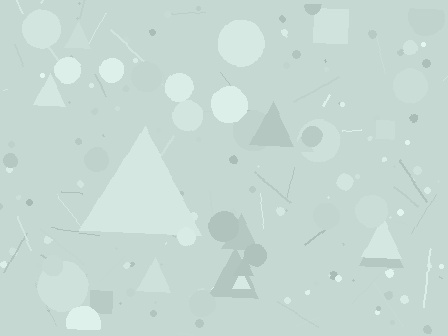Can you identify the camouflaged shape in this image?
The camouflaged shape is a triangle.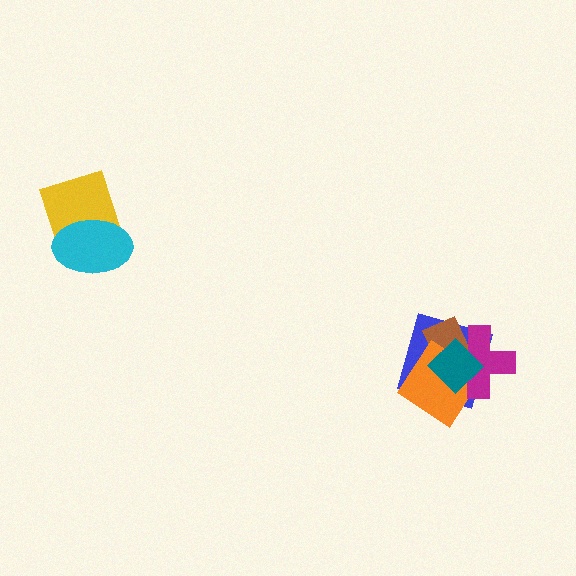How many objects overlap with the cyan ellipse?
1 object overlaps with the cyan ellipse.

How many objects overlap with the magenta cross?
4 objects overlap with the magenta cross.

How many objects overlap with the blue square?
4 objects overlap with the blue square.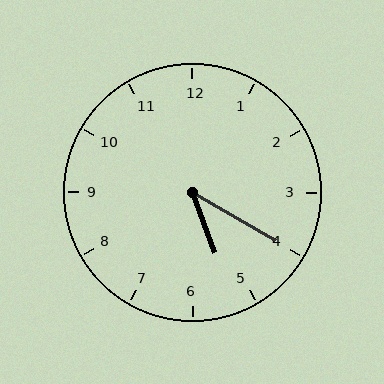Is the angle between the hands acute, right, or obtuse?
It is acute.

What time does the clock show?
5:20.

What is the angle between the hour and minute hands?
Approximately 40 degrees.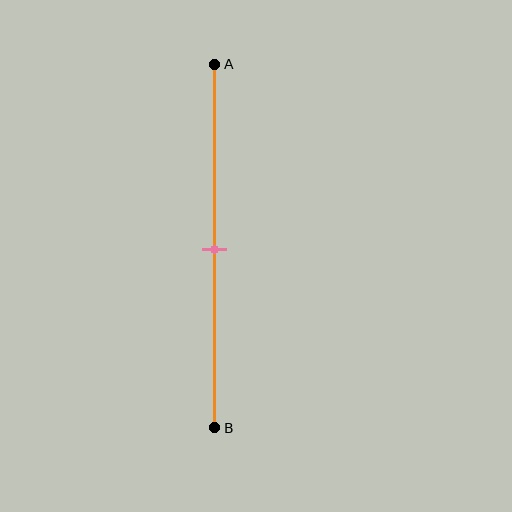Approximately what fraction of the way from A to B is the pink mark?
The pink mark is approximately 50% of the way from A to B.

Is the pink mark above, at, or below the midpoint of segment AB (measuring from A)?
The pink mark is approximately at the midpoint of segment AB.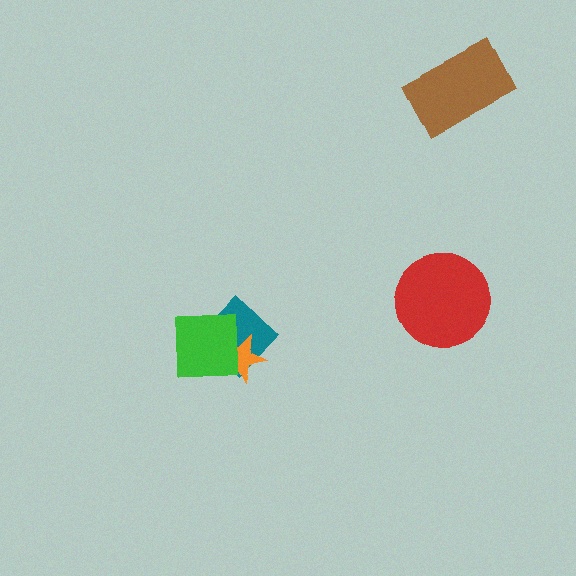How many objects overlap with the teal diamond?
2 objects overlap with the teal diamond.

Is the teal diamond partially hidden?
Yes, it is partially covered by another shape.